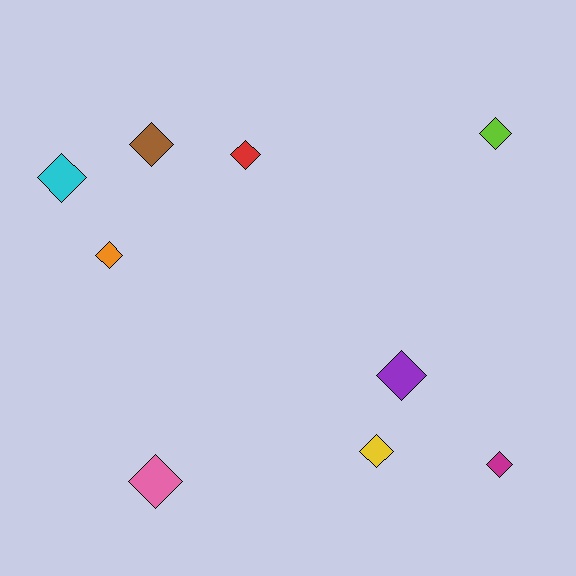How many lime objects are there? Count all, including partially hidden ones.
There is 1 lime object.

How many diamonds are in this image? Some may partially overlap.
There are 9 diamonds.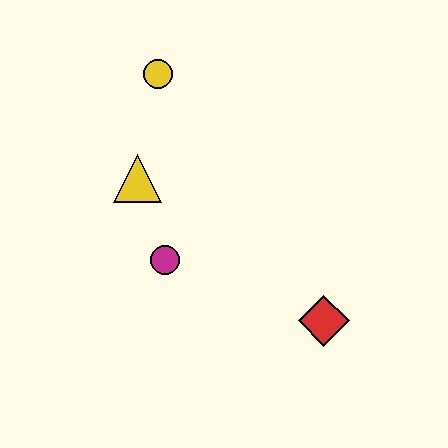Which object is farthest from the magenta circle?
The yellow circle is farthest from the magenta circle.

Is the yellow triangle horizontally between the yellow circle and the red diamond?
No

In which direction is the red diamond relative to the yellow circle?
The red diamond is below the yellow circle.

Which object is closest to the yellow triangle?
The magenta circle is closest to the yellow triangle.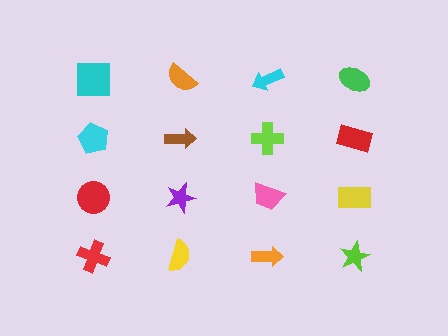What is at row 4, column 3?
An orange arrow.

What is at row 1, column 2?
An orange semicircle.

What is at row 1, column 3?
A cyan arrow.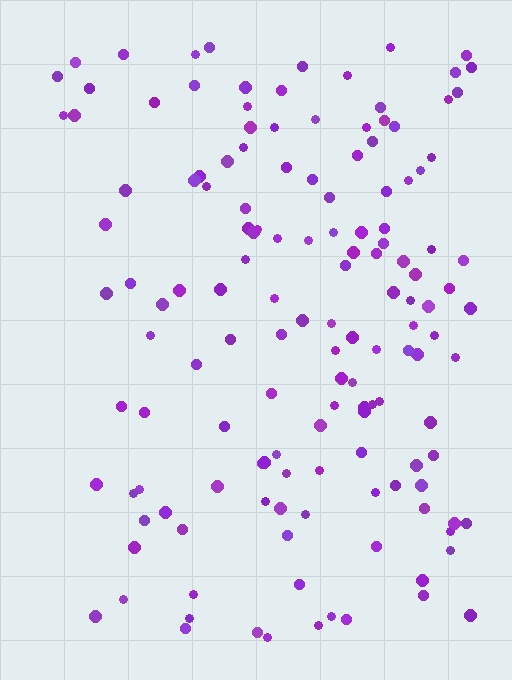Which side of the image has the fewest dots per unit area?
The left.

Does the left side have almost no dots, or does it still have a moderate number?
Still a moderate number, just noticeably fewer than the right.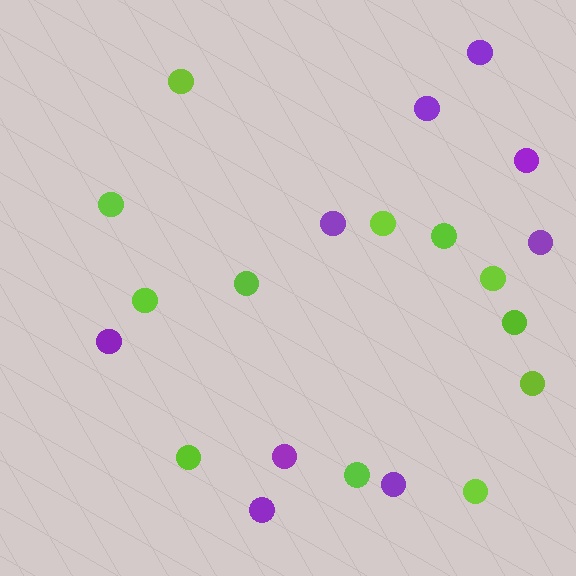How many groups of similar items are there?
There are 2 groups: one group of lime circles (12) and one group of purple circles (9).